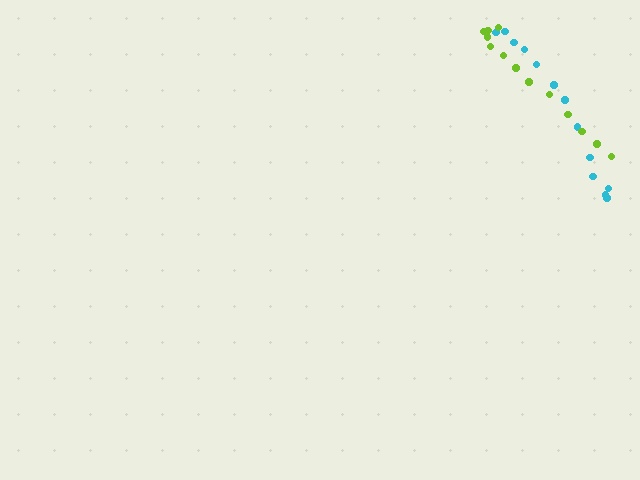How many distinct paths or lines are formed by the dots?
There are 2 distinct paths.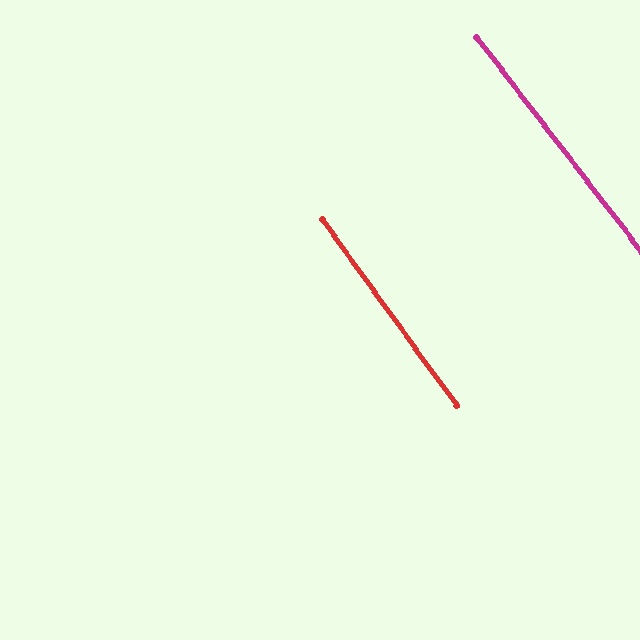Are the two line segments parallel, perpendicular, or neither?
Parallel — their directions differ by only 1.8°.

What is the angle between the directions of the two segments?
Approximately 2 degrees.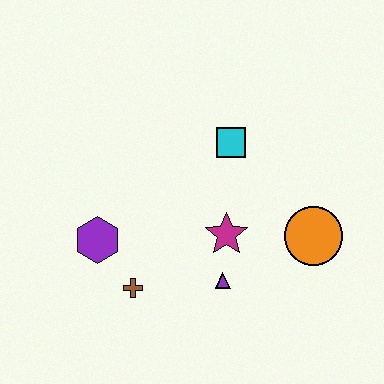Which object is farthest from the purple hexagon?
The orange circle is farthest from the purple hexagon.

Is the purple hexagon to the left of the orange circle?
Yes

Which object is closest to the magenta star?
The purple triangle is closest to the magenta star.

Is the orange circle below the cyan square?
Yes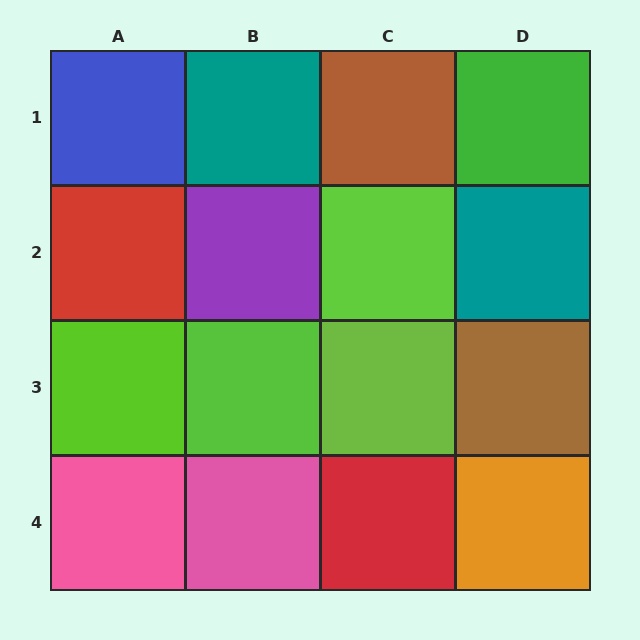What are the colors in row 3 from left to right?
Lime, lime, lime, brown.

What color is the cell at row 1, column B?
Teal.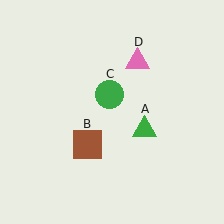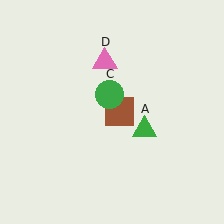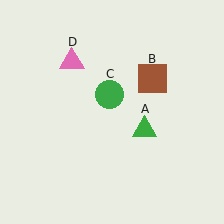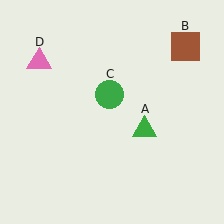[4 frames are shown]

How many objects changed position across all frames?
2 objects changed position: brown square (object B), pink triangle (object D).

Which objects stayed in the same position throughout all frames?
Green triangle (object A) and green circle (object C) remained stationary.